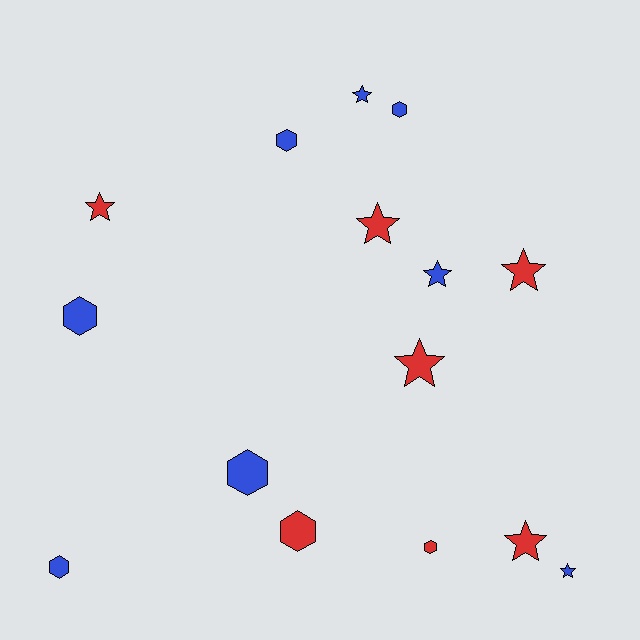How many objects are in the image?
There are 15 objects.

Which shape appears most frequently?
Star, with 8 objects.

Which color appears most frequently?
Blue, with 8 objects.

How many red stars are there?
There are 5 red stars.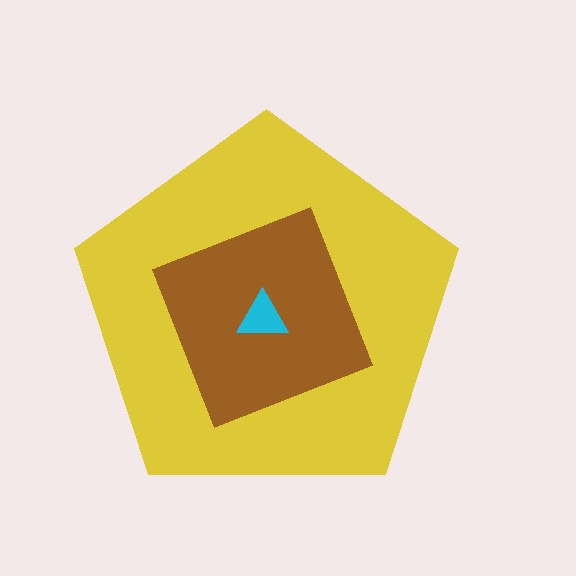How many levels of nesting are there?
3.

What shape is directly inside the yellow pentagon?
The brown diamond.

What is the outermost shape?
The yellow pentagon.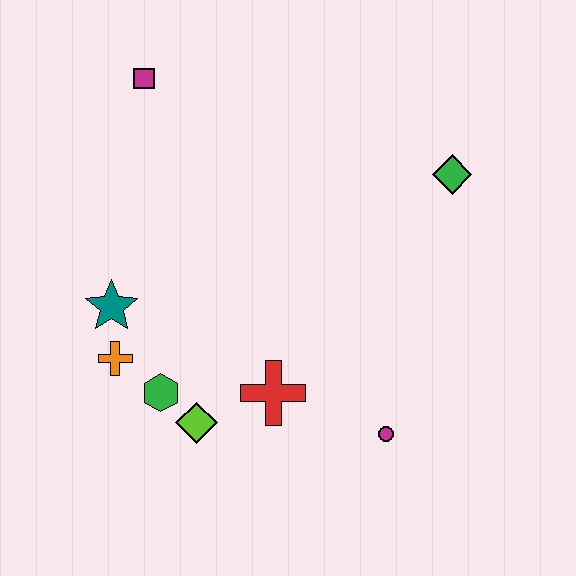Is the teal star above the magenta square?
No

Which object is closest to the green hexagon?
The lime diamond is closest to the green hexagon.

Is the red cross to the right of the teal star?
Yes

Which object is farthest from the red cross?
The magenta square is farthest from the red cross.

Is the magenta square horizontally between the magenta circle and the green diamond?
No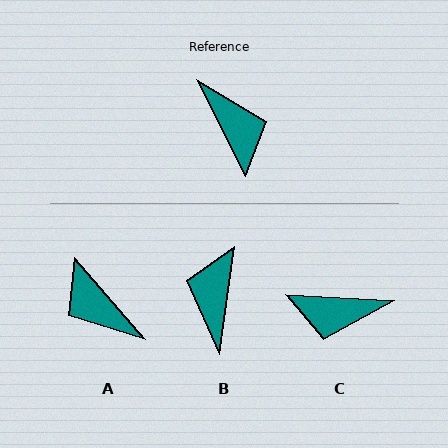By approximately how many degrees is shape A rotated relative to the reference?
Approximately 166 degrees clockwise.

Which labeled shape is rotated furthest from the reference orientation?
A, about 166 degrees away.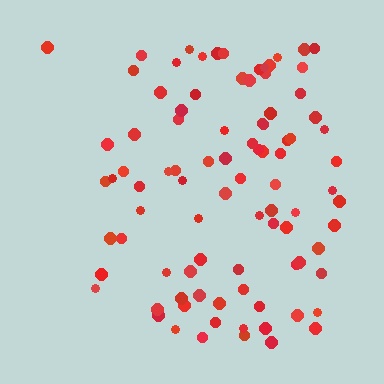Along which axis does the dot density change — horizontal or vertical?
Horizontal.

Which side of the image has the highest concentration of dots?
The right.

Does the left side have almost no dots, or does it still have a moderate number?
Still a moderate number, just noticeably fewer than the right.